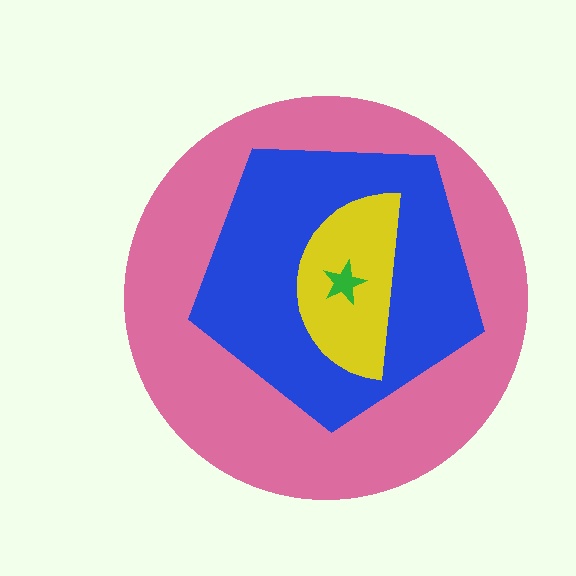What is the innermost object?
The green star.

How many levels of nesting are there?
4.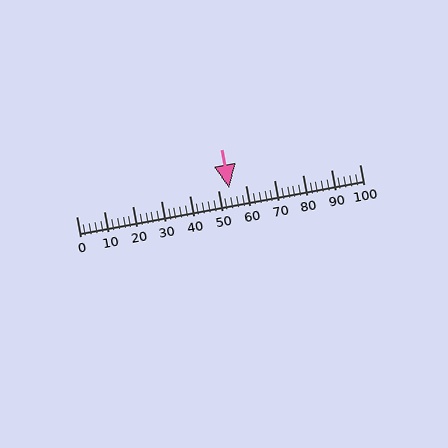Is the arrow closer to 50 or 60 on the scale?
The arrow is closer to 50.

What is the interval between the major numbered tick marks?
The major tick marks are spaced 10 units apart.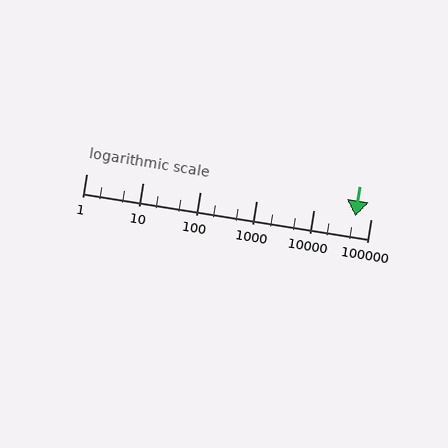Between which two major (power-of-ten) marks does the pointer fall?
The pointer is between 10000 and 100000.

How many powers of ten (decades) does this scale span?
The scale spans 5 decades, from 1 to 100000.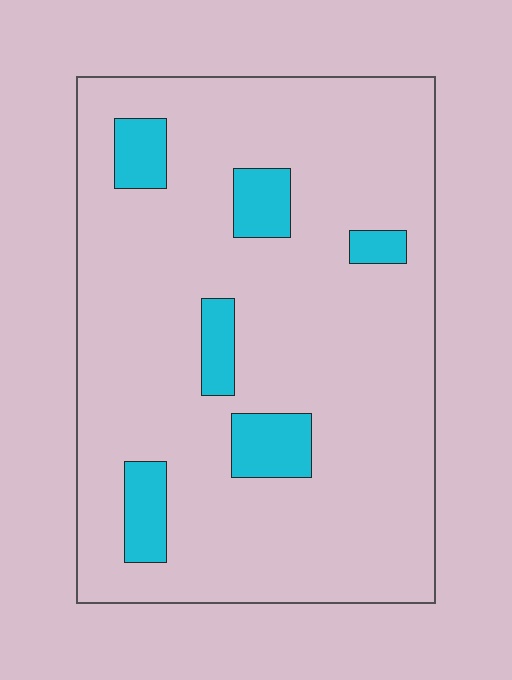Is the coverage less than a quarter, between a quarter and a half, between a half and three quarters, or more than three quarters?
Less than a quarter.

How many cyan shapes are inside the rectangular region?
6.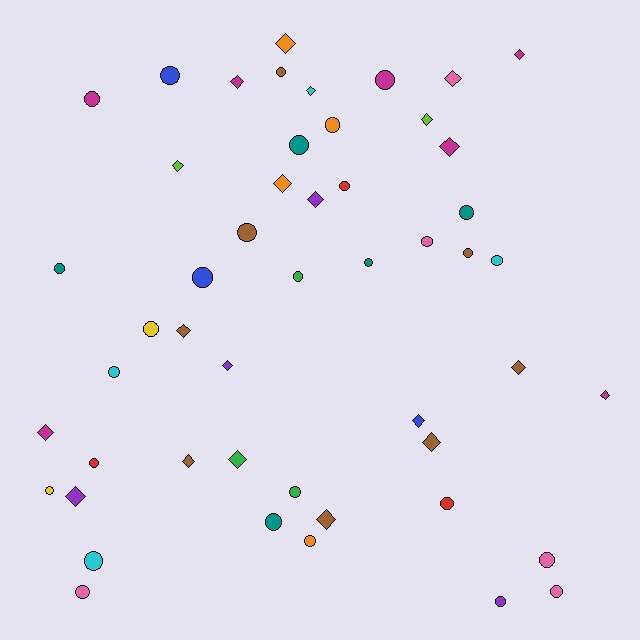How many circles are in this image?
There are 29 circles.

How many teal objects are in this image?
There are 5 teal objects.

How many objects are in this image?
There are 50 objects.